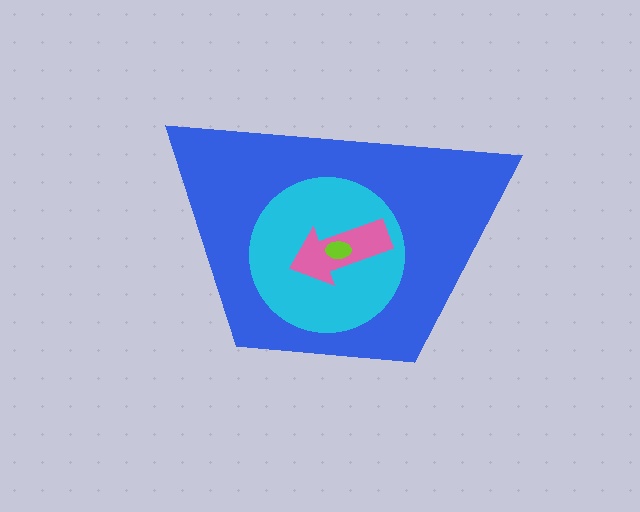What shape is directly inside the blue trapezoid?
The cyan circle.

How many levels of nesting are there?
4.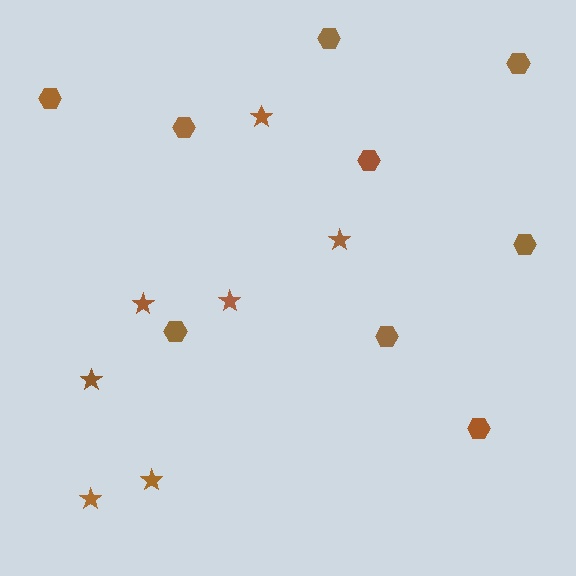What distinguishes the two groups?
There are 2 groups: one group of hexagons (9) and one group of stars (7).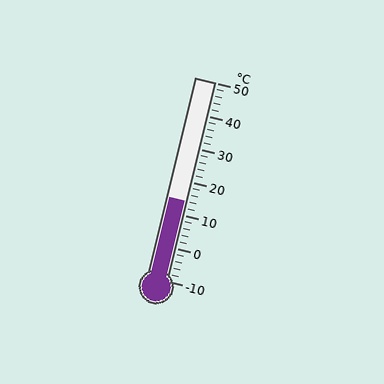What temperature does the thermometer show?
The thermometer shows approximately 14°C.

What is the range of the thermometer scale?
The thermometer scale ranges from -10°C to 50°C.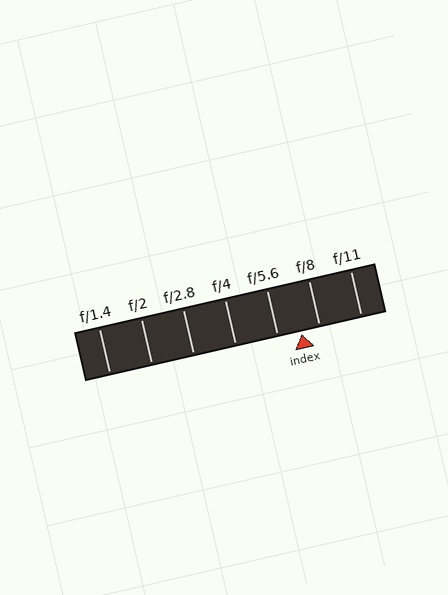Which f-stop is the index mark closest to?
The index mark is closest to f/8.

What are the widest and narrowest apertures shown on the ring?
The widest aperture shown is f/1.4 and the narrowest is f/11.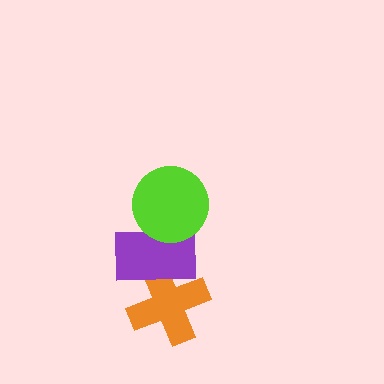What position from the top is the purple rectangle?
The purple rectangle is 2nd from the top.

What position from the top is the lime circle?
The lime circle is 1st from the top.